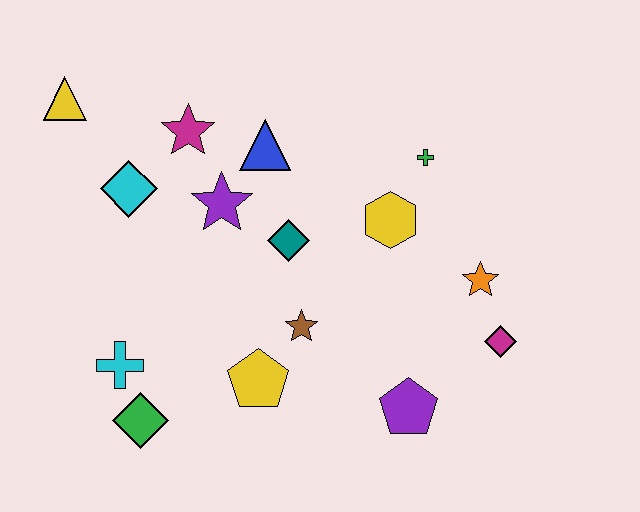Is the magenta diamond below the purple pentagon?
No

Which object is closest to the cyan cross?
The green diamond is closest to the cyan cross.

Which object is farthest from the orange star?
The yellow triangle is farthest from the orange star.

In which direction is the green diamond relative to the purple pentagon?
The green diamond is to the left of the purple pentagon.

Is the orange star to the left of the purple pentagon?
No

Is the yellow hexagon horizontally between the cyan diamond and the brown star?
No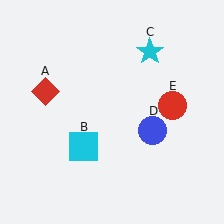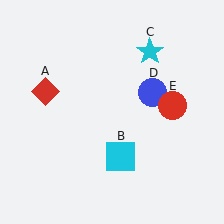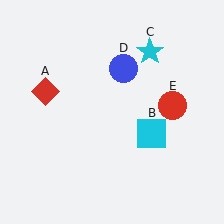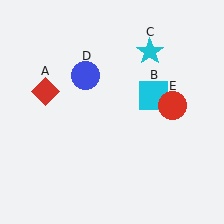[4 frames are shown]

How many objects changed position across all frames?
2 objects changed position: cyan square (object B), blue circle (object D).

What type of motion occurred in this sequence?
The cyan square (object B), blue circle (object D) rotated counterclockwise around the center of the scene.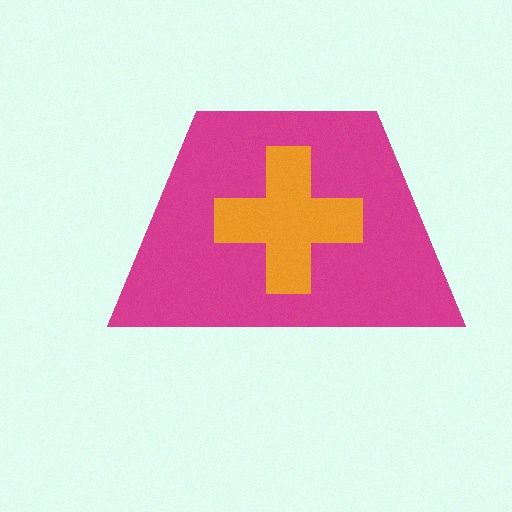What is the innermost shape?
The orange cross.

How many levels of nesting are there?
2.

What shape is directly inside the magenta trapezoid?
The orange cross.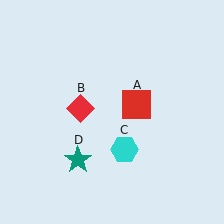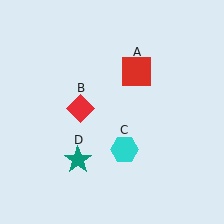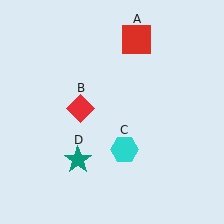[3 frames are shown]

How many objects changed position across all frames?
1 object changed position: red square (object A).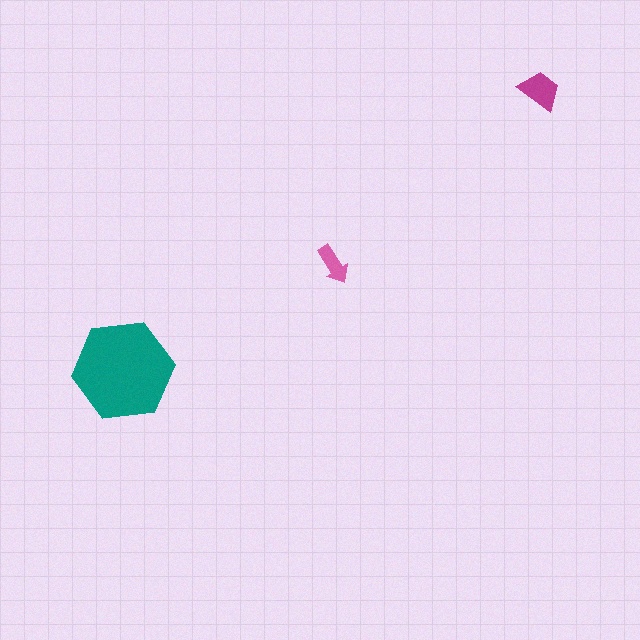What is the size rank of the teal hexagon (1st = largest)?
1st.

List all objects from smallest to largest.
The pink arrow, the magenta trapezoid, the teal hexagon.